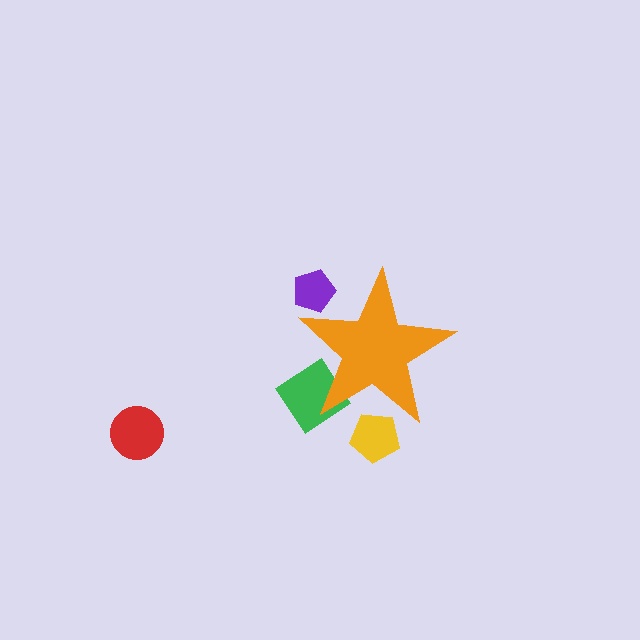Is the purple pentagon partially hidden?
Yes, the purple pentagon is partially hidden behind the orange star.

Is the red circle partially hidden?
No, the red circle is fully visible.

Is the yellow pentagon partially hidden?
Yes, the yellow pentagon is partially hidden behind the orange star.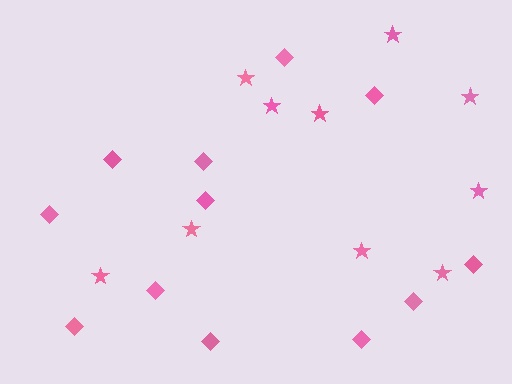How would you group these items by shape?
There are 2 groups: one group of diamonds (12) and one group of stars (10).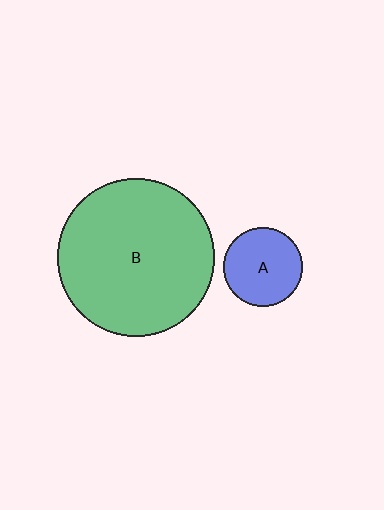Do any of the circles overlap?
No, none of the circles overlap.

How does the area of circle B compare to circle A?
Approximately 4.0 times.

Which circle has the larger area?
Circle B (green).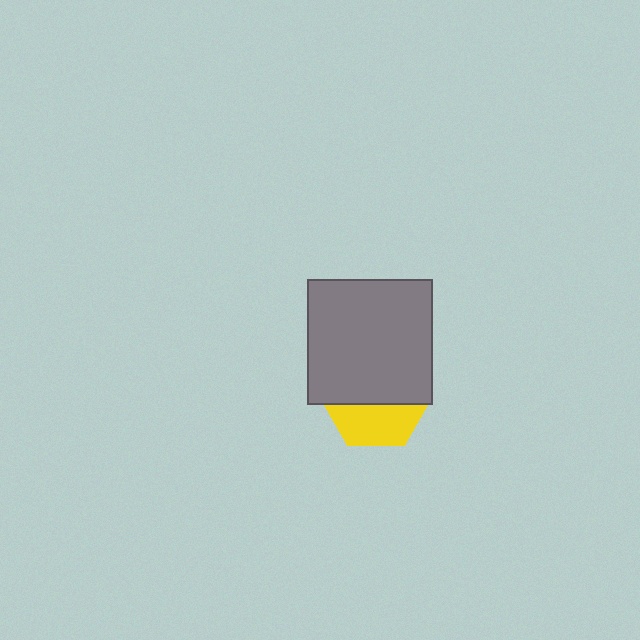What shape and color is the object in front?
The object in front is a gray square.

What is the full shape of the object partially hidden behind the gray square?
The partially hidden object is a yellow hexagon.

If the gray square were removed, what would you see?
You would see the complete yellow hexagon.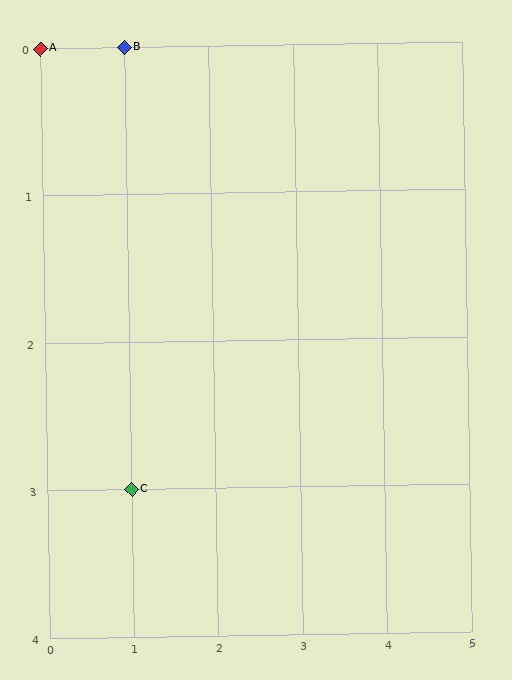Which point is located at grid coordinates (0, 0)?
Point A is at (0, 0).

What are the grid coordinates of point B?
Point B is at grid coordinates (1, 0).